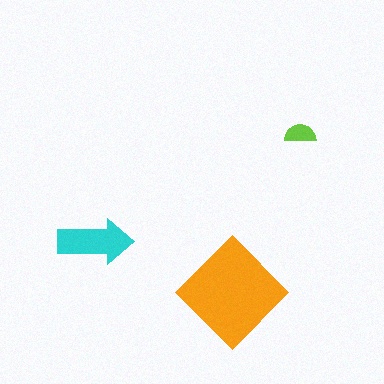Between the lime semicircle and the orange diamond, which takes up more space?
The orange diamond.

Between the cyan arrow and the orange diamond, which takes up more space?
The orange diamond.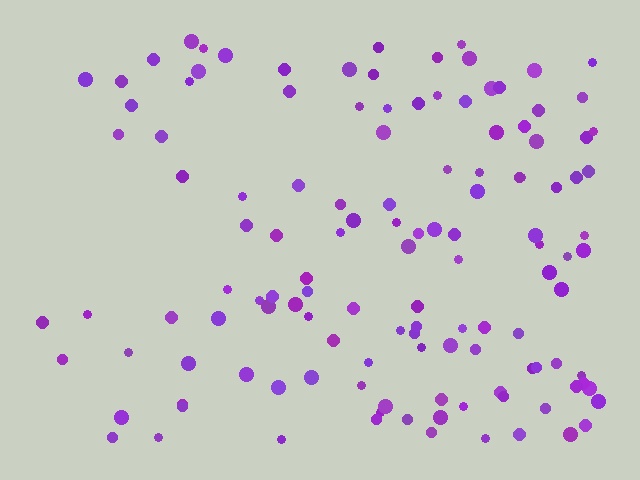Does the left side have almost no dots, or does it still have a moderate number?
Still a moderate number, just noticeably fewer than the right.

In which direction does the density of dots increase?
From left to right, with the right side densest.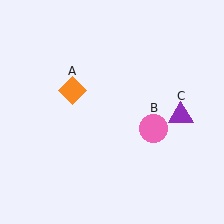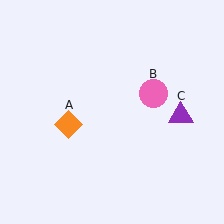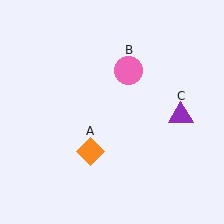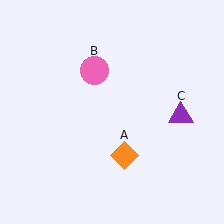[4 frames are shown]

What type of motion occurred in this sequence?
The orange diamond (object A), pink circle (object B) rotated counterclockwise around the center of the scene.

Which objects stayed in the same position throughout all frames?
Purple triangle (object C) remained stationary.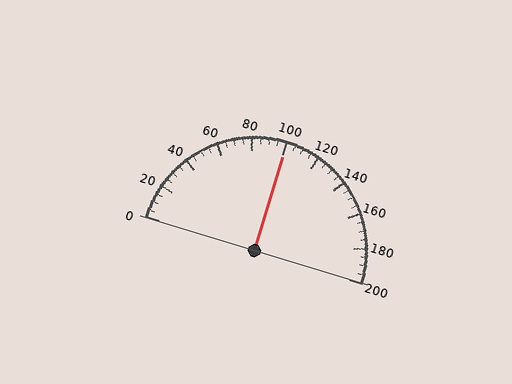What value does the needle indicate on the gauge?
The needle indicates approximately 100.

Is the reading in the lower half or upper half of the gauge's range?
The reading is in the upper half of the range (0 to 200).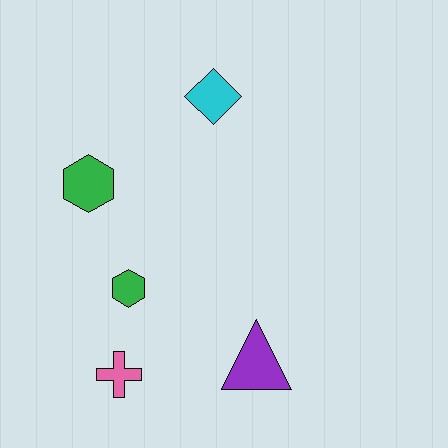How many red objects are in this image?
There are no red objects.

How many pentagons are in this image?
There are no pentagons.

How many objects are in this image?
There are 5 objects.